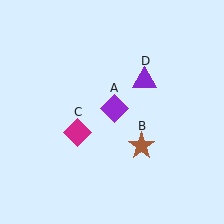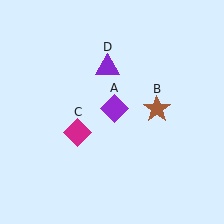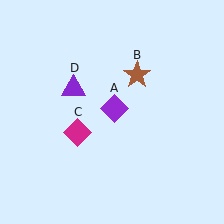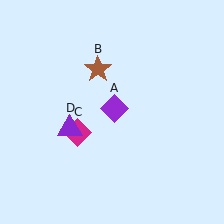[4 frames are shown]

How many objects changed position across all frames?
2 objects changed position: brown star (object B), purple triangle (object D).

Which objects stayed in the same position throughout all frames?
Purple diamond (object A) and magenta diamond (object C) remained stationary.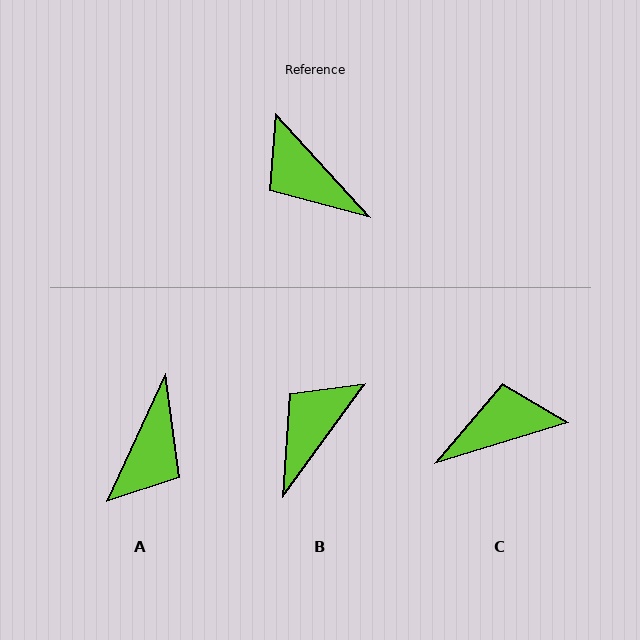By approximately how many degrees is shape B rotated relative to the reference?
Approximately 79 degrees clockwise.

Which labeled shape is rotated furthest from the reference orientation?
C, about 116 degrees away.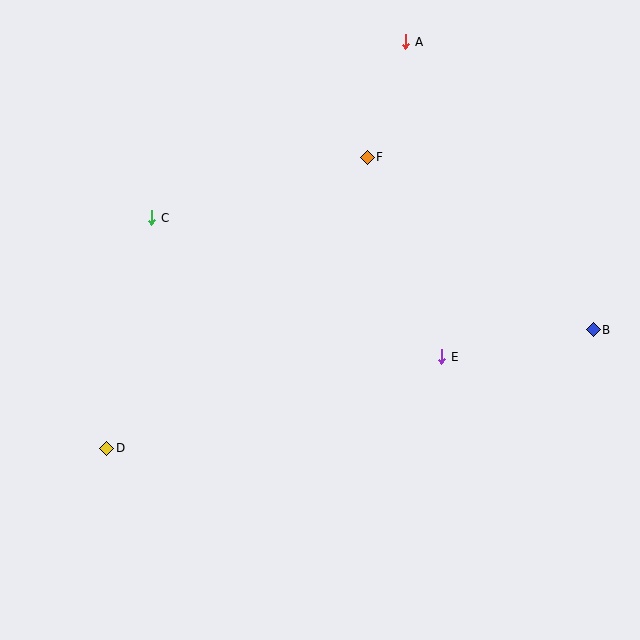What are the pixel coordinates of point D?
Point D is at (107, 448).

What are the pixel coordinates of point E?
Point E is at (442, 357).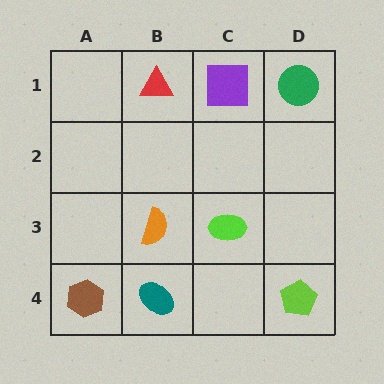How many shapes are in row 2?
0 shapes.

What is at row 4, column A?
A brown hexagon.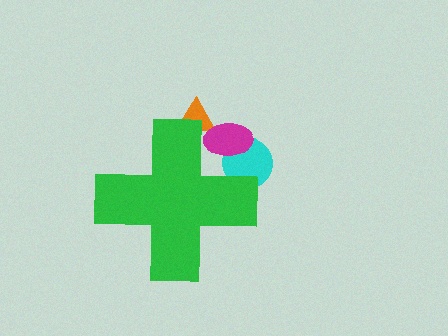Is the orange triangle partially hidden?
Yes, the orange triangle is partially hidden behind the green cross.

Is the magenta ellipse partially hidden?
Yes, the magenta ellipse is partially hidden behind the green cross.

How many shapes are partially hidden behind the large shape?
3 shapes are partially hidden.